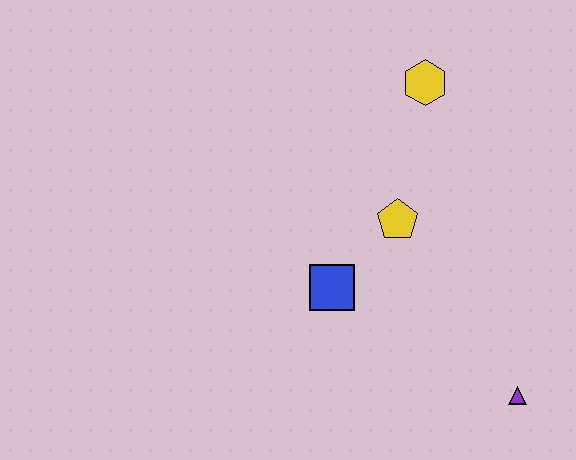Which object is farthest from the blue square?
The yellow hexagon is farthest from the blue square.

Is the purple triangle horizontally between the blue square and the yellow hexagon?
No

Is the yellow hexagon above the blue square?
Yes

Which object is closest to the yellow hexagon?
The yellow pentagon is closest to the yellow hexagon.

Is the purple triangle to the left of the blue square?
No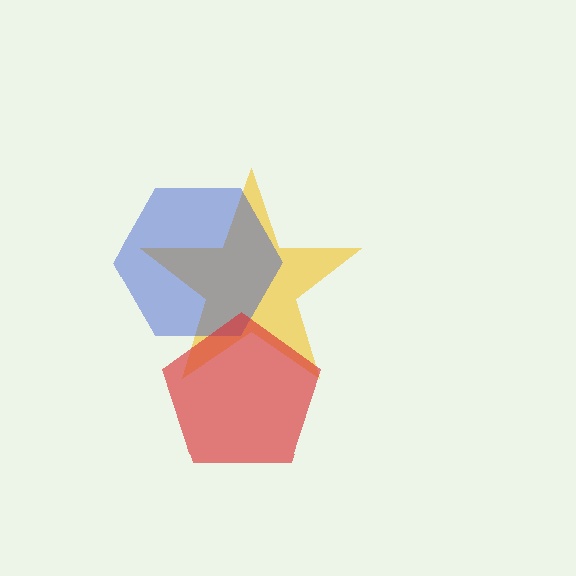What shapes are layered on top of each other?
The layered shapes are: a yellow star, a blue hexagon, a red pentagon.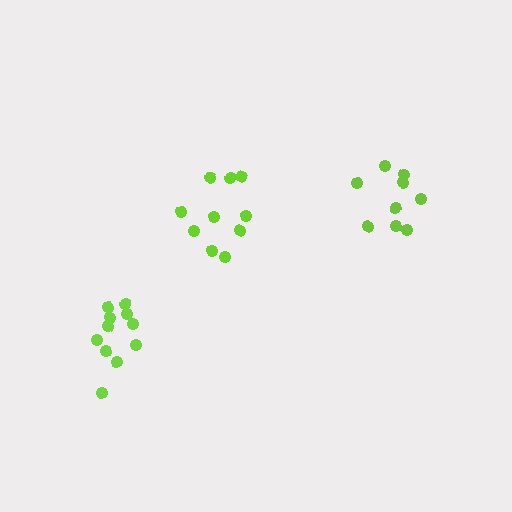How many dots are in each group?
Group 1: 11 dots, Group 2: 10 dots, Group 3: 9 dots (30 total).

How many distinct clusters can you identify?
There are 3 distinct clusters.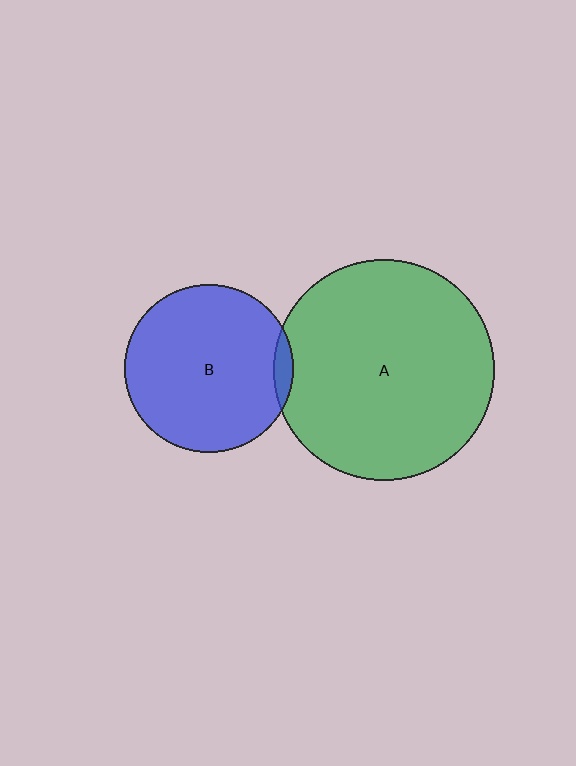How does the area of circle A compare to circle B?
Approximately 1.7 times.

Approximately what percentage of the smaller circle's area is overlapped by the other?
Approximately 5%.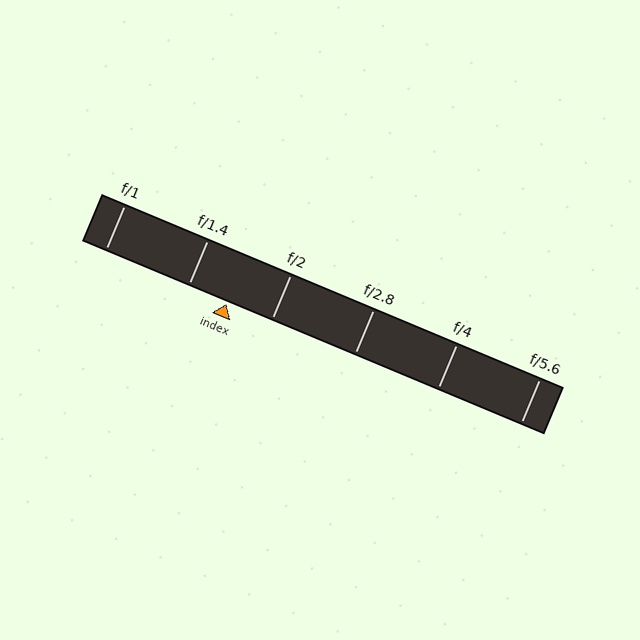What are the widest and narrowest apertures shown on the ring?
The widest aperture shown is f/1 and the narrowest is f/5.6.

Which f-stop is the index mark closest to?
The index mark is closest to f/1.4.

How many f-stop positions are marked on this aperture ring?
There are 6 f-stop positions marked.